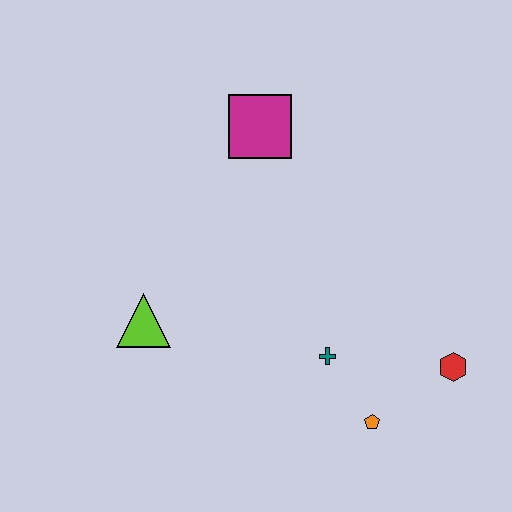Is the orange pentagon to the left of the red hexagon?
Yes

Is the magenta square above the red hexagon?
Yes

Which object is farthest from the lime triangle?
The red hexagon is farthest from the lime triangle.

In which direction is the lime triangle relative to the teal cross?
The lime triangle is to the left of the teal cross.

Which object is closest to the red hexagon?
The orange pentagon is closest to the red hexagon.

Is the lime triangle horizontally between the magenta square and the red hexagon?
No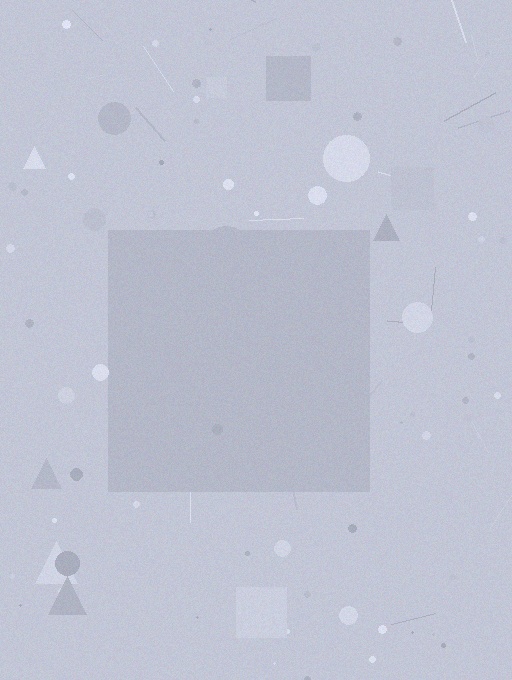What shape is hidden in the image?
A square is hidden in the image.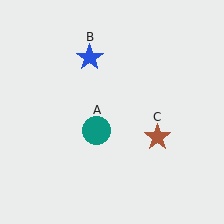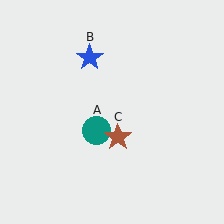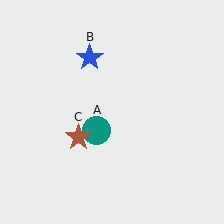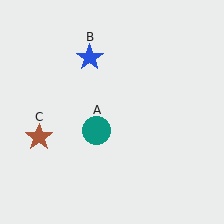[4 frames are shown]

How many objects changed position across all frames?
1 object changed position: brown star (object C).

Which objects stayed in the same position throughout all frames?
Teal circle (object A) and blue star (object B) remained stationary.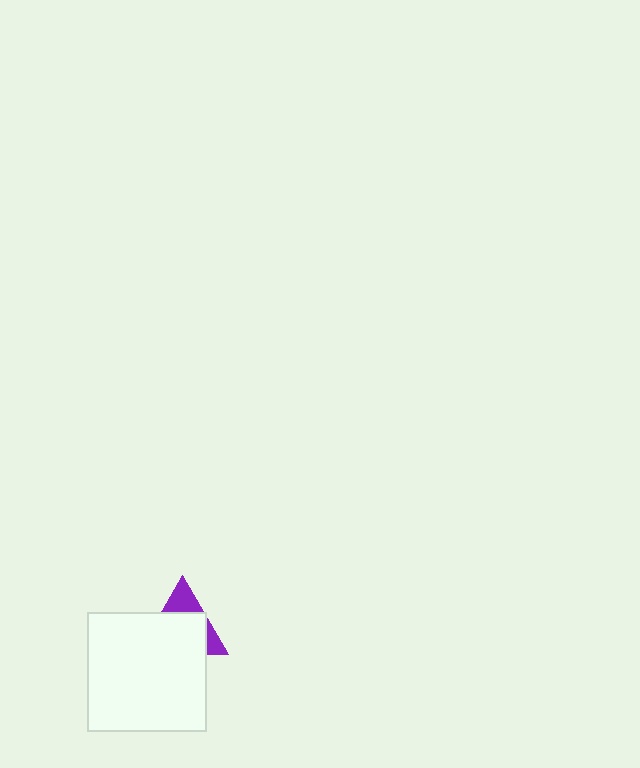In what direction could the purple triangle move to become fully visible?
The purple triangle could move up. That would shift it out from behind the white square entirely.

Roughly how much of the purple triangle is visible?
A small part of it is visible (roughly 32%).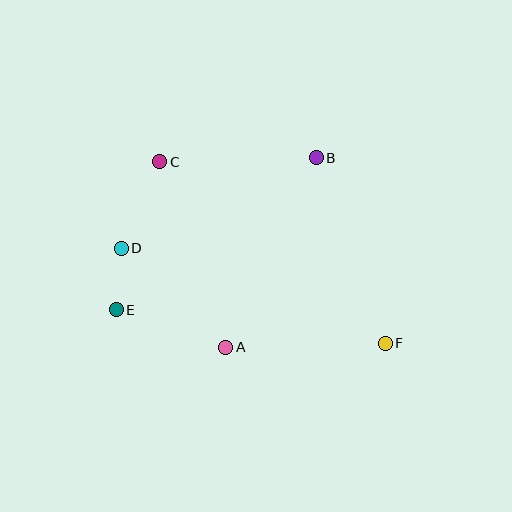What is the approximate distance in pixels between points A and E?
The distance between A and E is approximately 115 pixels.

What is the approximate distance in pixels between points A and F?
The distance between A and F is approximately 160 pixels.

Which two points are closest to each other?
Points D and E are closest to each other.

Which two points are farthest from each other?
Points C and F are farthest from each other.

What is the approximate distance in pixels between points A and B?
The distance between A and B is approximately 210 pixels.